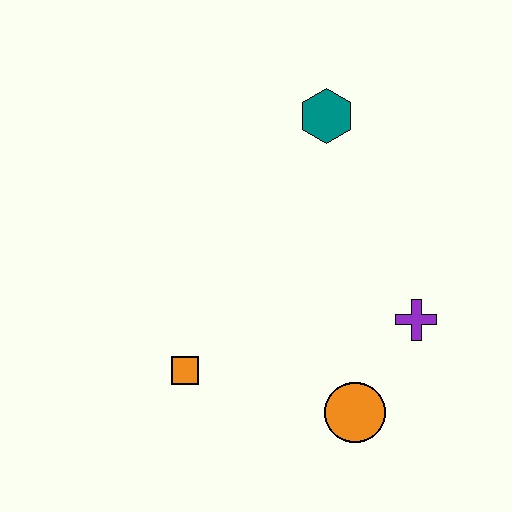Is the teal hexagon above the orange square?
Yes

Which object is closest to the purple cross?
The orange circle is closest to the purple cross.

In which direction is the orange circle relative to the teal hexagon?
The orange circle is below the teal hexagon.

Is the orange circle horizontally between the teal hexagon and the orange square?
No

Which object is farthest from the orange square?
The teal hexagon is farthest from the orange square.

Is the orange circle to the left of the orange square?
No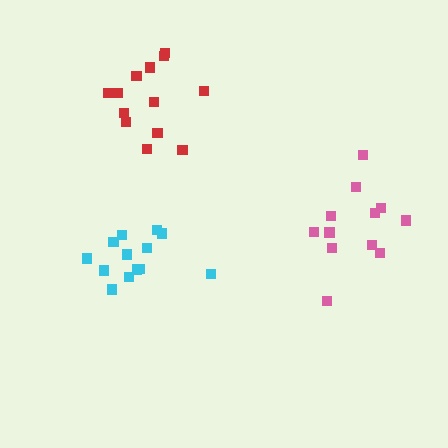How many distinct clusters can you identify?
There are 3 distinct clusters.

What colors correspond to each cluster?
The clusters are colored: red, pink, cyan.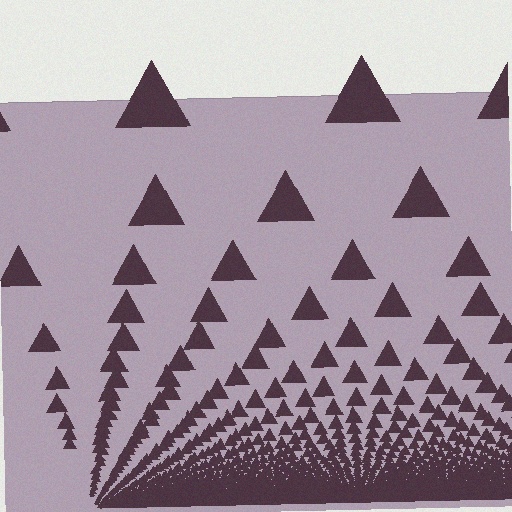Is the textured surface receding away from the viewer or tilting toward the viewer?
The surface appears to tilt toward the viewer. Texture elements get larger and sparser toward the top.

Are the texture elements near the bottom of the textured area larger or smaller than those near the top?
Smaller. The gradient is inverted — elements near the bottom are smaller and denser.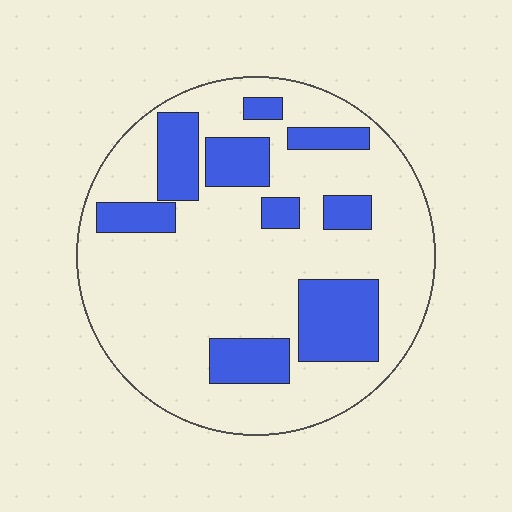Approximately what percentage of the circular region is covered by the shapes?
Approximately 25%.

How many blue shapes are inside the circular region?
9.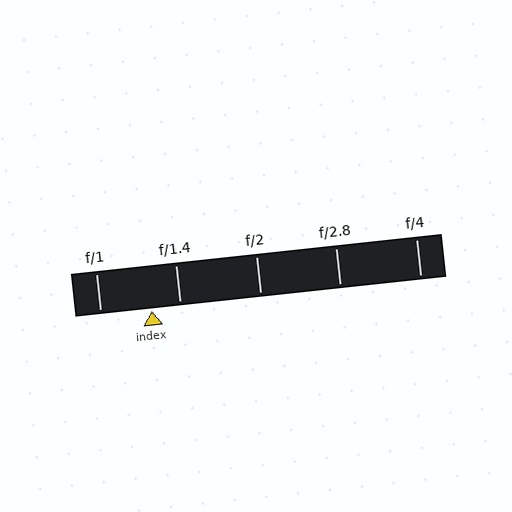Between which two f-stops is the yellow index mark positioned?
The index mark is between f/1 and f/1.4.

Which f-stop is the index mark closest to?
The index mark is closest to f/1.4.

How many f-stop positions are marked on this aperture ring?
There are 5 f-stop positions marked.